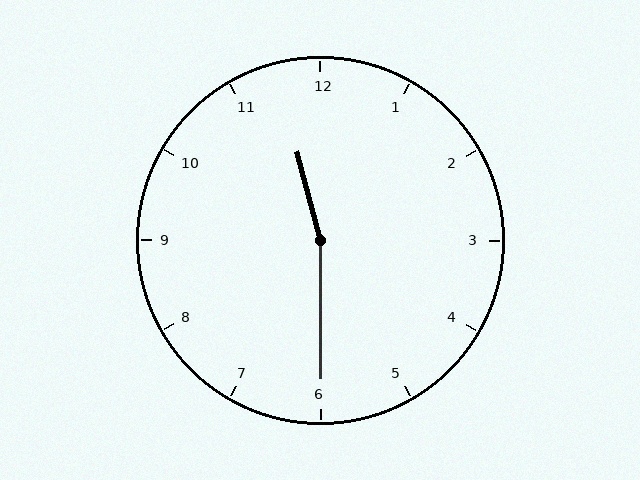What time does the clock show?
11:30.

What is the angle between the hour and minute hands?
Approximately 165 degrees.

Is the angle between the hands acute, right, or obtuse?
It is obtuse.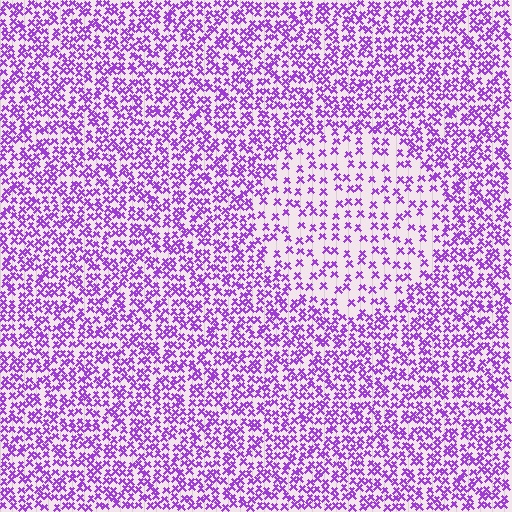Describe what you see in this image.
The image contains small purple elements arranged at two different densities. A circle-shaped region is visible where the elements are less densely packed than the surrounding area.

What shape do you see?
I see a circle.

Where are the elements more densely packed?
The elements are more densely packed outside the circle boundary.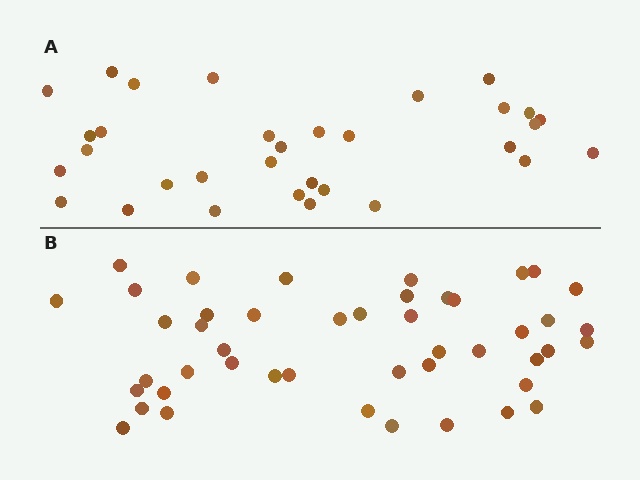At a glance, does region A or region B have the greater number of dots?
Region B (the bottom region) has more dots.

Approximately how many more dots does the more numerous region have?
Region B has approximately 15 more dots than region A.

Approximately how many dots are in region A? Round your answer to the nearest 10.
About 30 dots. (The exact count is 32, which rounds to 30.)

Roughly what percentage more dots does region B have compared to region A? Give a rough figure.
About 45% more.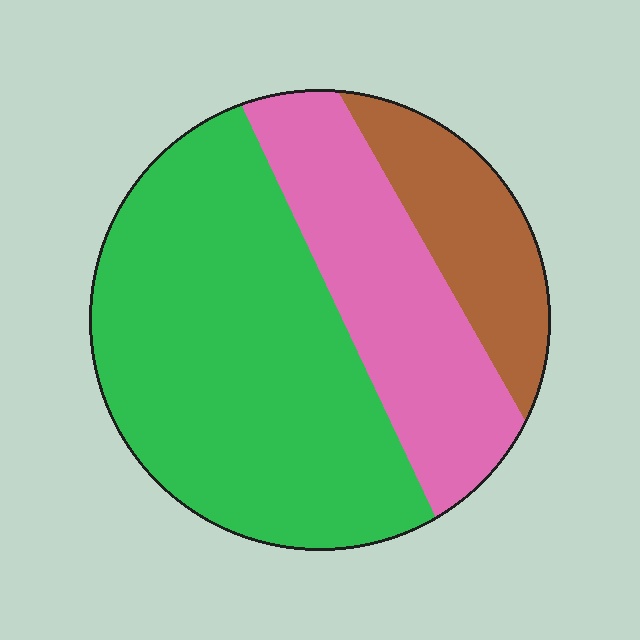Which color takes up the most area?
Green, at roughly 55%.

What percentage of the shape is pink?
Pink takes up about one quarter (1/4) of the shape.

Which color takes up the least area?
Brown, at roughly 15%.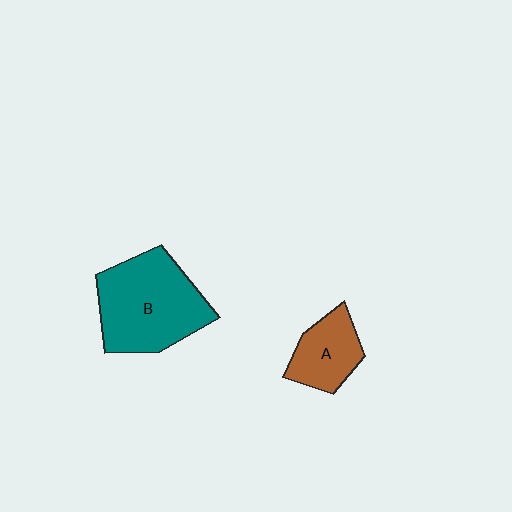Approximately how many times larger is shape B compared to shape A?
Approximately 2.1 times.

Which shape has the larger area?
Shape B (teal).